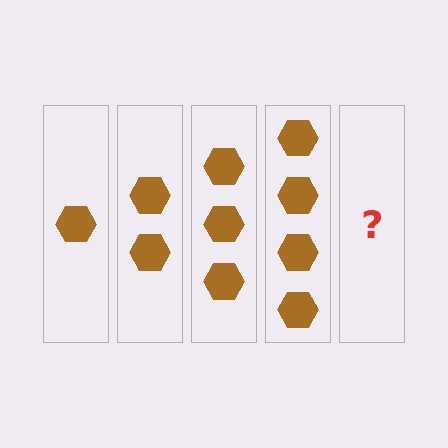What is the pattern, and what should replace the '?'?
The pattern is that each step adds one more hexagon. The '?' should be 5 hexagons.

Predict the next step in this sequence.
The next step is 5 hexagons.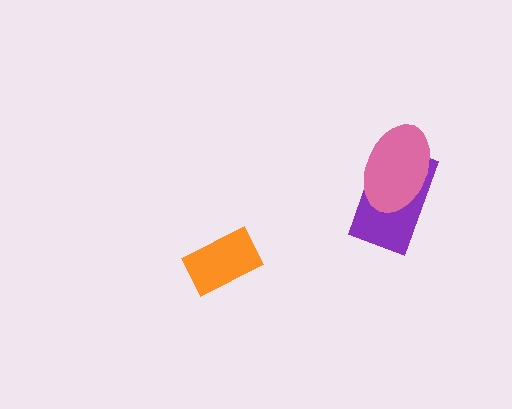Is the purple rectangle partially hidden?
Yes, it is partially covered by another shape.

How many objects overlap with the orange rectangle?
0 objects overlap with the orange rectangle.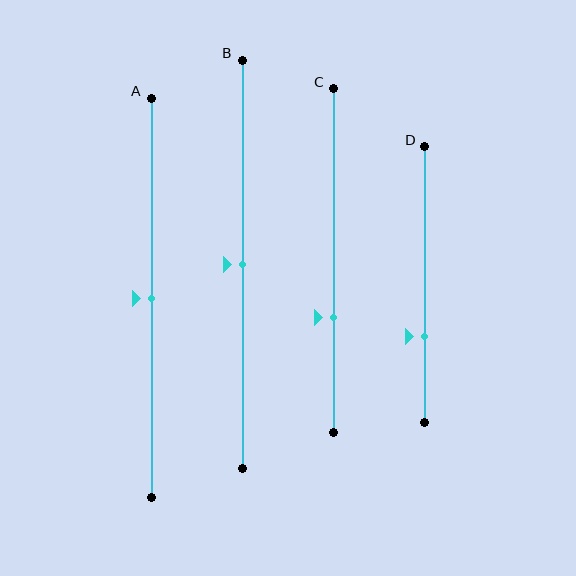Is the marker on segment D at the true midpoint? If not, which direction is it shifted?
No, the marker on segment D is shifted downward by about 19% of the segment length.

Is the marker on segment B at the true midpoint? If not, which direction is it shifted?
Yes, the marker on segment B is at the true midpoint.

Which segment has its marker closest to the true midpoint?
Segment A has its marker closest to the true midpoint.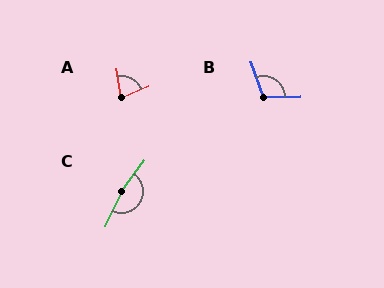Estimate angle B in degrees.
Approximately 108 degrees.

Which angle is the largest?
C, at approximately 169 degrees.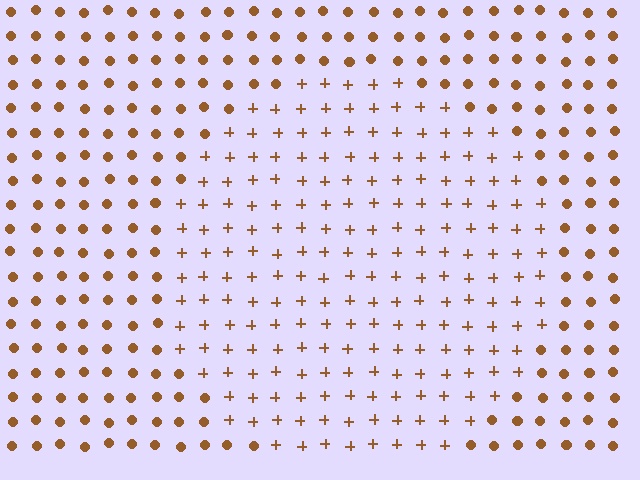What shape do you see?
I see a circle.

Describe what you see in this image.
The image is filled with small brown elements arranged in a uniform grid. A circle-shaped region contains plus signs, while the surrounding area contains circles. The boundary is defined purely by the change in element shape.